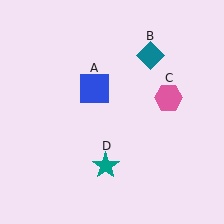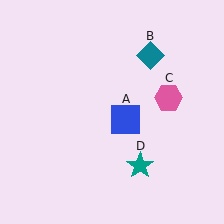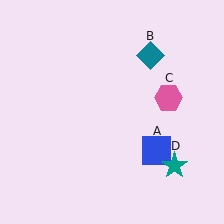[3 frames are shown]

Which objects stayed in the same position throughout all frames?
Teal diamond (object B) and pink hexagon (object C) remained stationary.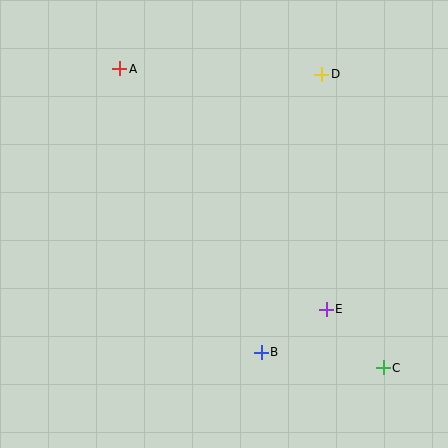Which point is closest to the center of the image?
Point E at (326, 309) is closest to the center.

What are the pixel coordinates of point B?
Point B is at (261, 352).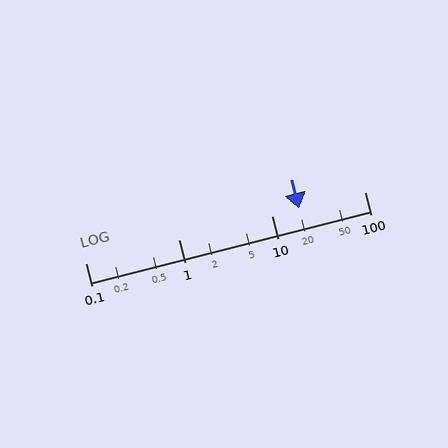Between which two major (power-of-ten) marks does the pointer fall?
The pointer is between 10 and 100.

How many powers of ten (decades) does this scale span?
The scale spans 3 decades, from 0.1 to 100.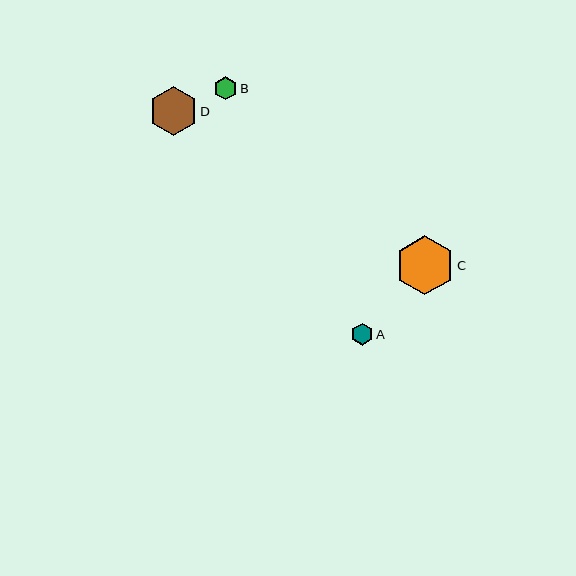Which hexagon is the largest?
Hexagon C is the largest with a size of approximately 59 pixels.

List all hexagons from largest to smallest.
From largest to smallest: C, D, B, A.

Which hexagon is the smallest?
Hexagon A is the smallest with a size of approximately 22 pixels.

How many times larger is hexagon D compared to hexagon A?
Hexagon D is approximately 2.2 times the size of hexagon A.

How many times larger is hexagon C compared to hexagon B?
Hexagon C is approximately 2.5 times the size of hexagon B.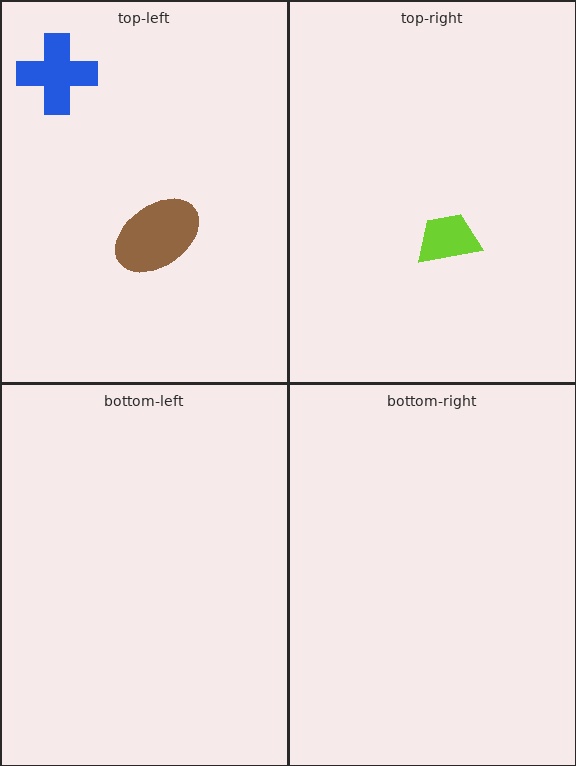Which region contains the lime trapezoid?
The top-right region.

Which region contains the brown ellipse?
The top-left region.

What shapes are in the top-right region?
The lime trapezoid.